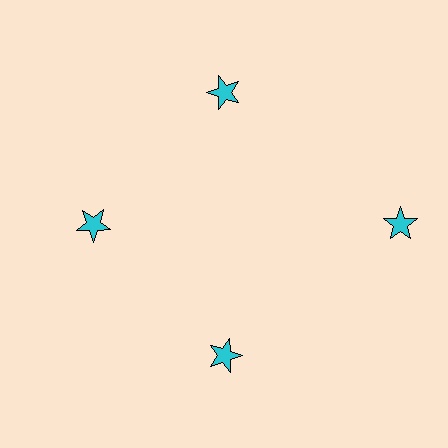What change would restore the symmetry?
The symmetry would be restored by moving it inward, back onto the ring so that all 4 stars sit at equal angles and equal distance from the center.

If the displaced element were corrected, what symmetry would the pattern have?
It would have 4-fold rotational symmetry — the pattern would map onto itself every 90 degrees.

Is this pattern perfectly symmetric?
No. The 4 cyan stars are arranged in a ring, but one element near the 3 o'clock position is pushed outward from the center, breaking the 4-fold rotational symmetry.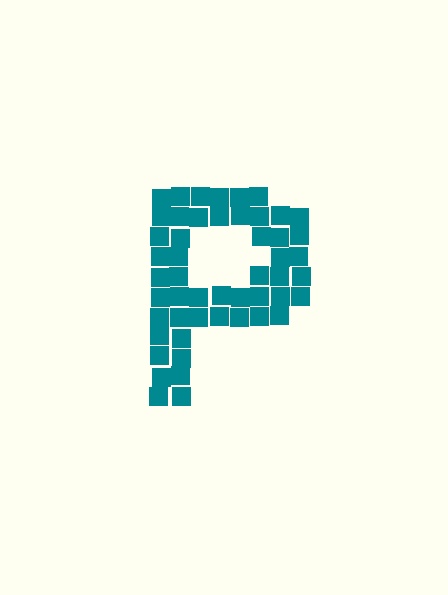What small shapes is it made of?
It is made of small squares.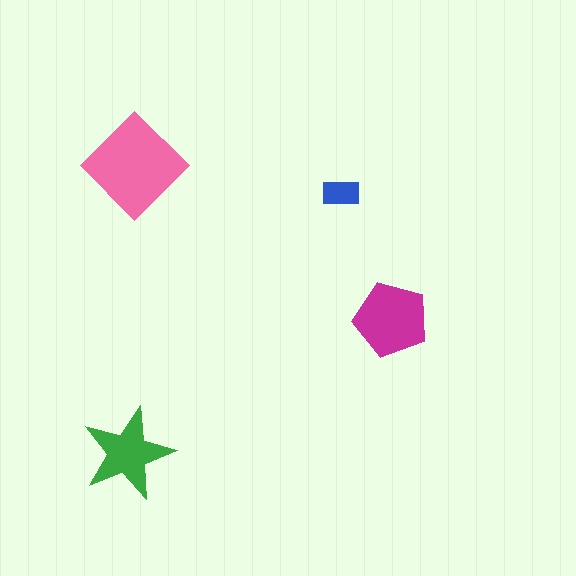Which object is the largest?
The pink diamond.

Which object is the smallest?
The blue rectangle.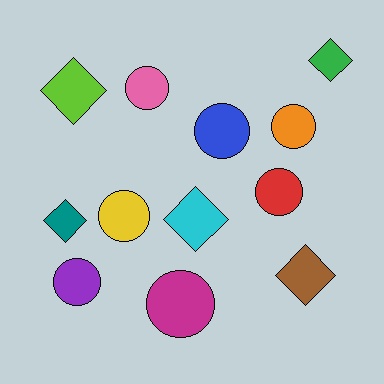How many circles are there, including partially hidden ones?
There are 7 circles.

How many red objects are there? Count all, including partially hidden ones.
There is 1 red object.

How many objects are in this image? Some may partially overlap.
There are 12 objects.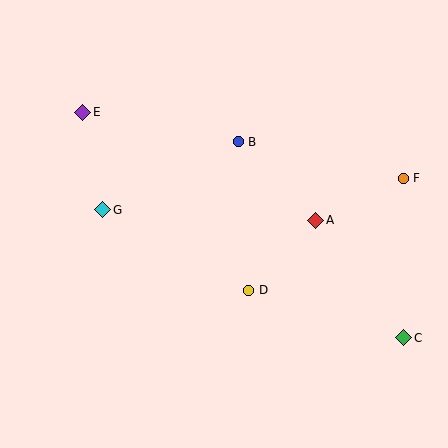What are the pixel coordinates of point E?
Point E is at (83, 112).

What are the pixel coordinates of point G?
Point G is at (103, 210).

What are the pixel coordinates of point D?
Point D is at (249, 290).